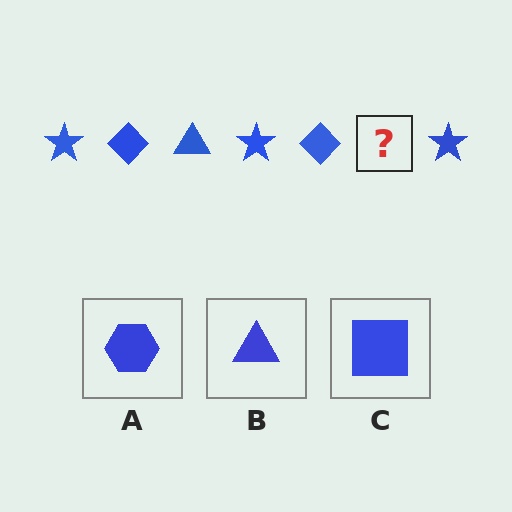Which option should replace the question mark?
Option B.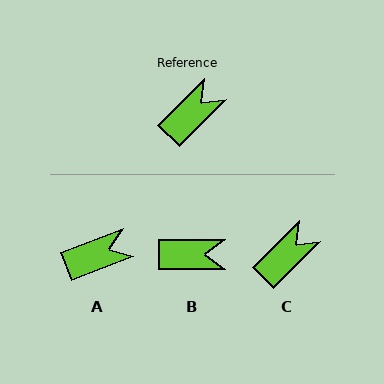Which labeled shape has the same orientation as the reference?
C.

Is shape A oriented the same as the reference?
No, it is off by about 25 degrees.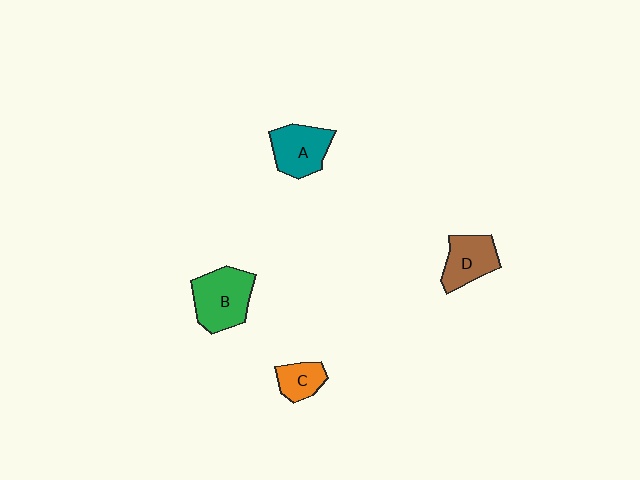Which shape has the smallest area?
Shape C (orange).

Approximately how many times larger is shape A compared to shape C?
Approximately 1.6 times.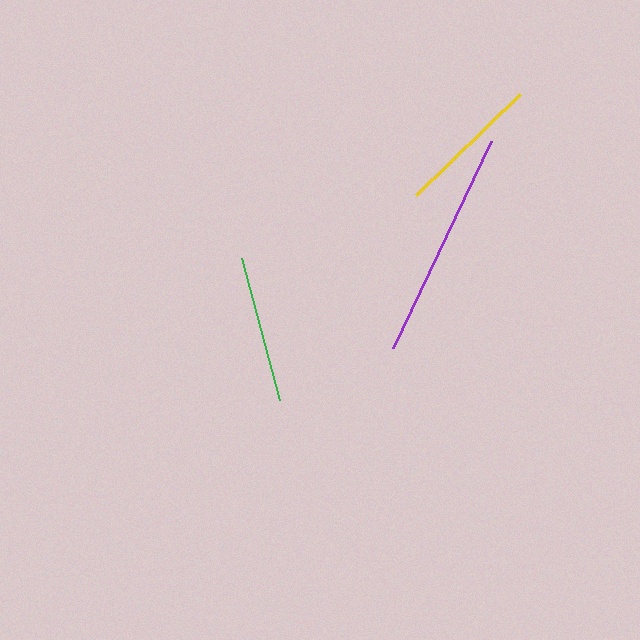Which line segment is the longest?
The purple line is the longest at approximately 229 pixels.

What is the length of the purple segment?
The purple segment is approximately 229 pixels long.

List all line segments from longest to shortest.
From longest to shortest: purple, green, yellow.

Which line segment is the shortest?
The yellow line is the shortest at approximately 145 pixels.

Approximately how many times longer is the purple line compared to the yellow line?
The purple line is approximately 1.6 times the length of the yellow line.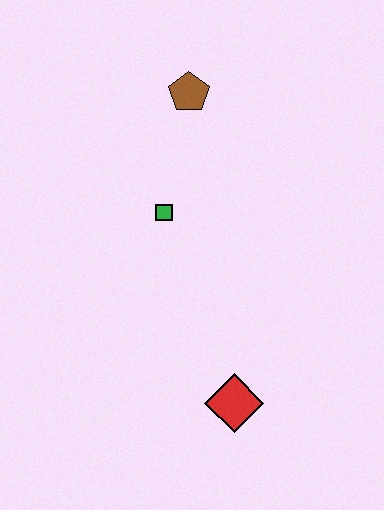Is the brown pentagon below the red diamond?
No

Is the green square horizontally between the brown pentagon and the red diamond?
No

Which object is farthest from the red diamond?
The brown pentagon is farthest from the red diamond.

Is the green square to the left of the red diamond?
Yes